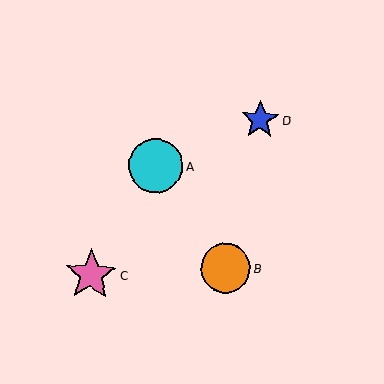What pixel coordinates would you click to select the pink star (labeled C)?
Click at (91, 275) to select the pink star C.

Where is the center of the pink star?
The center of the pink star is at (91, 275).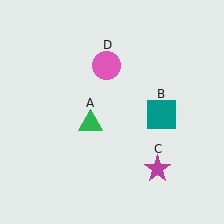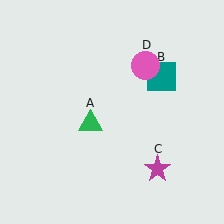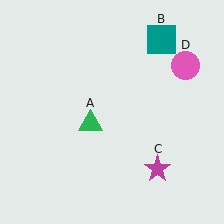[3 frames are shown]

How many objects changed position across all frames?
2 objects changed position: teal square (object B), pink circle (object D).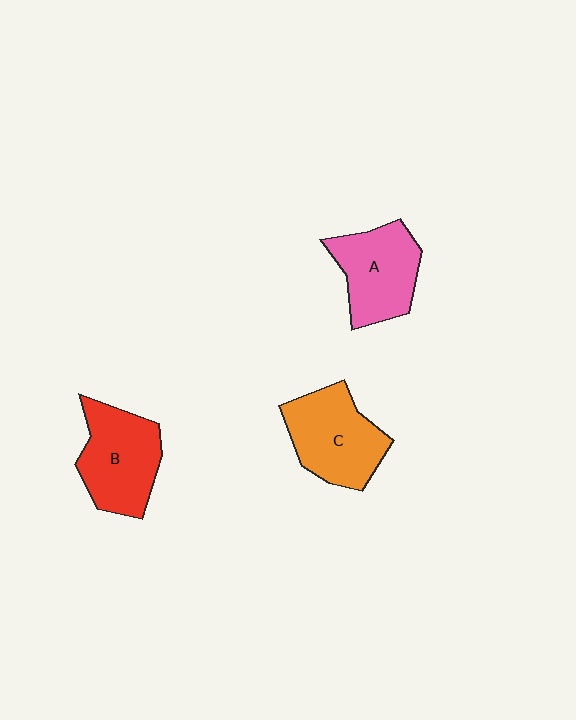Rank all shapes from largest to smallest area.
From largest to smallest: C (orange), B (red), A (pink).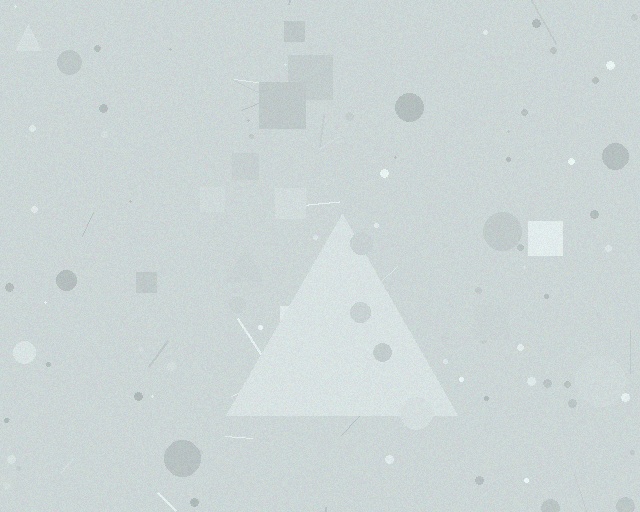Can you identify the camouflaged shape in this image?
The camouflaged shape is a triangle.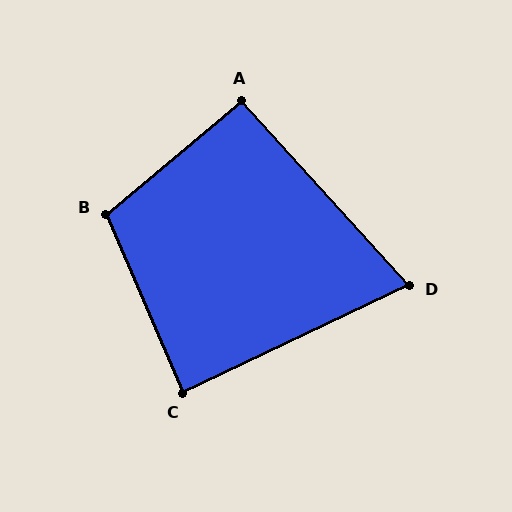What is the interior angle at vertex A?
Approximately 92 degrees (approximately right).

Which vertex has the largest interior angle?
B, at approximately 107 degrees.